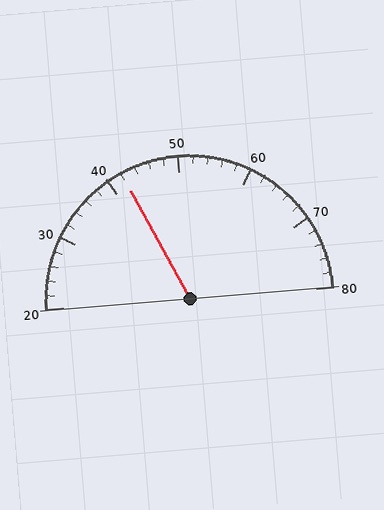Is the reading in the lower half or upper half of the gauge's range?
The reading is in the lower half of the range (20 to 80).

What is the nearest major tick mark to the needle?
The nearest major tick mark is 40.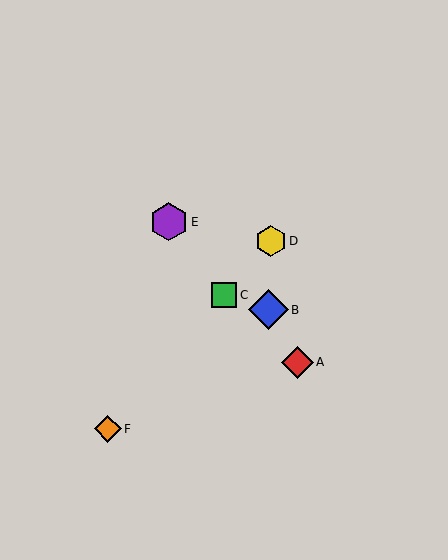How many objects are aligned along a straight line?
3 objects (C, D, F) are aligned along a straight line.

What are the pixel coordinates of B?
Object B is at (268, 310).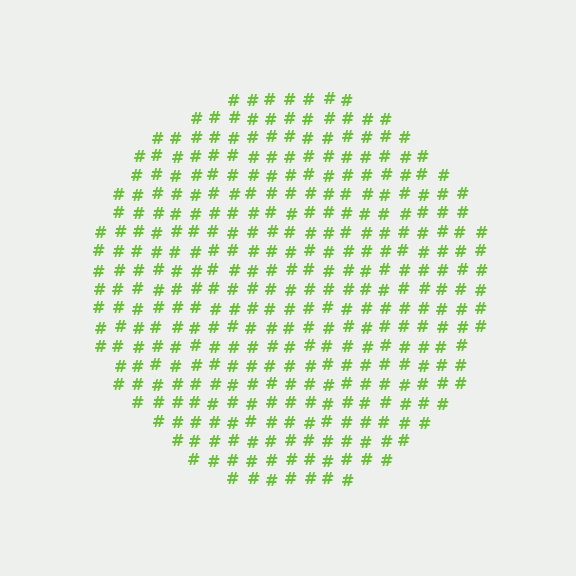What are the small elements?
The small elements are hash symbols.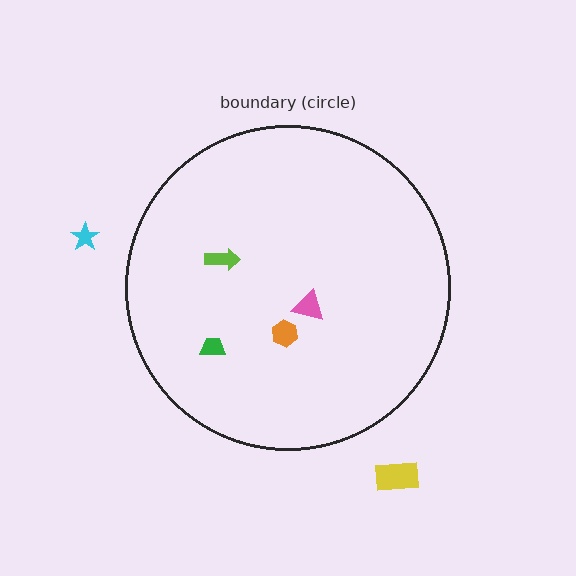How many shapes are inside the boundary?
4 inside, 2 outside.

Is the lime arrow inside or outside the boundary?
Inside.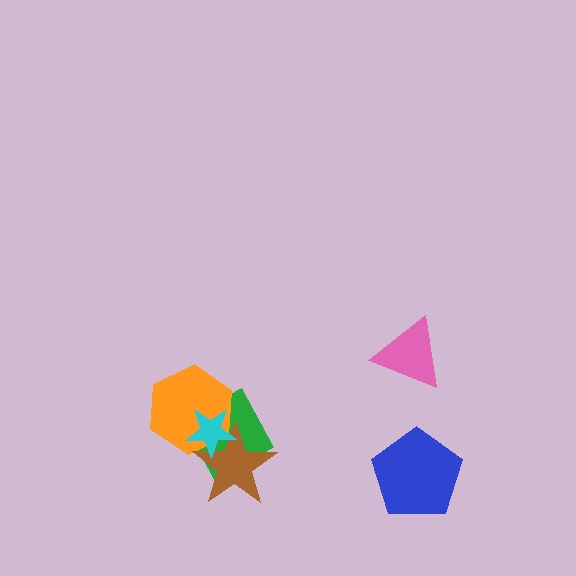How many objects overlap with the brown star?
3 objects overlap with the brown star.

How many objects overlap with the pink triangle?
0 objects overlap with the pink triangle.